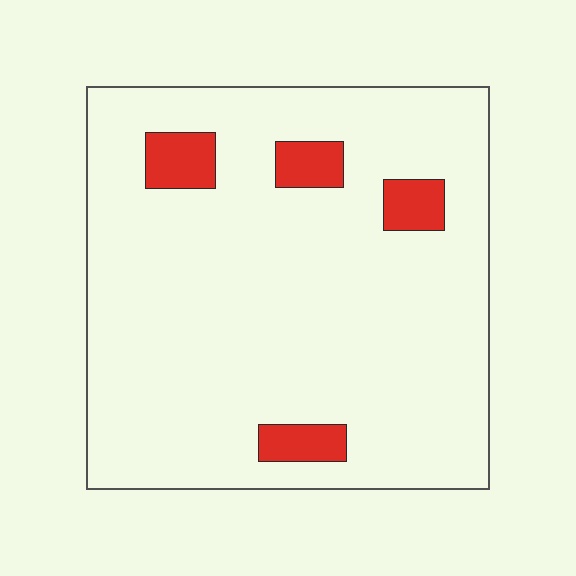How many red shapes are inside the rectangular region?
4.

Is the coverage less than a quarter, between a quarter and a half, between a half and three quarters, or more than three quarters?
Less than a quarter.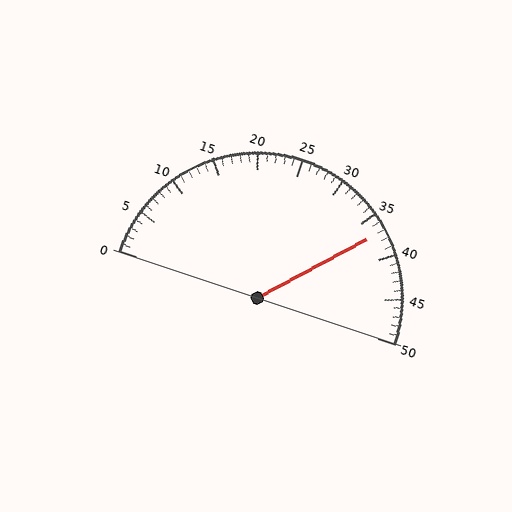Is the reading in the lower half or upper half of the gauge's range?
The reading is in the upper half of the range (0 to 50).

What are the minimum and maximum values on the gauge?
The gauge ranges from 0 to 50.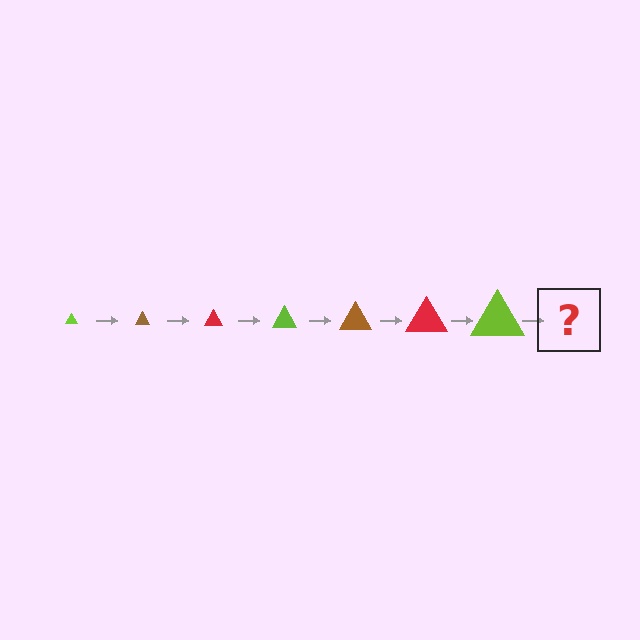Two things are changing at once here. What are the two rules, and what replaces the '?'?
The two rules are that the triangle grows larger each step and the color cycles through lime, brown, and red. The '?' should be a brown triangle, larger than the previous one.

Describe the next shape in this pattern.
It should be a brown triangle, larger than the previous one.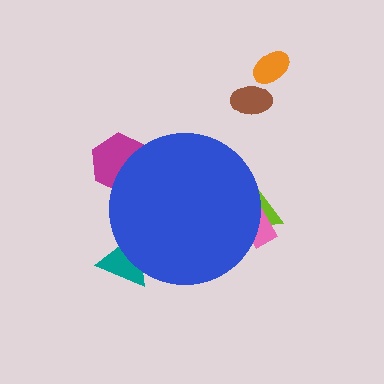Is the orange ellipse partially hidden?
No, the orange ellipse is fully visible.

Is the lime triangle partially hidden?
Yes, the lime triangle is partially hidden behind the blue circle.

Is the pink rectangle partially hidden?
Yes, the pink rectangle is partially hidden behind the blue circle.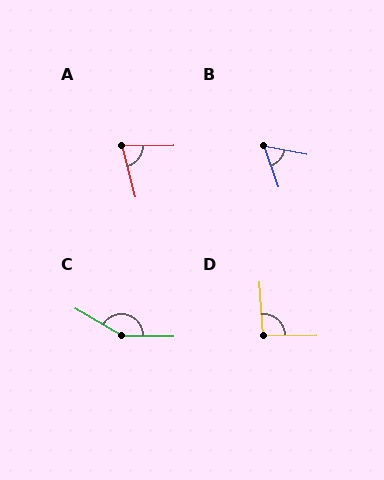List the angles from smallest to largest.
B (60°), A (76°), D (93°), C (151°).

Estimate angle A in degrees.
Approximately 76 degrees.